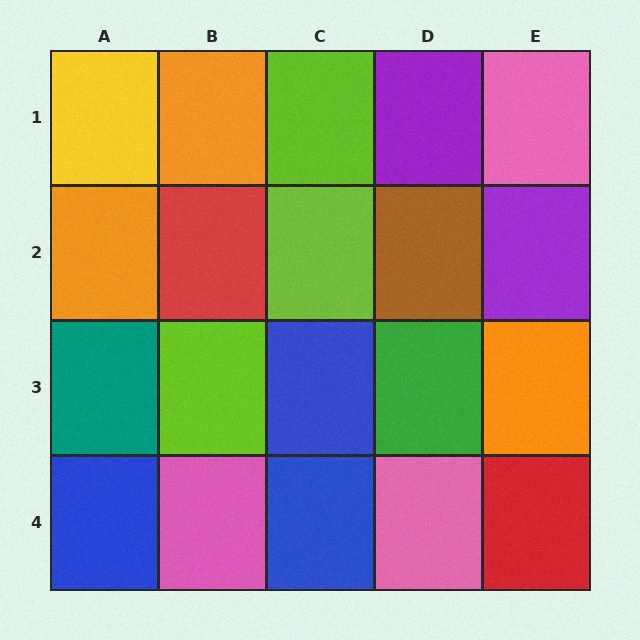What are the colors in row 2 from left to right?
Orange, red, lime, brown, purple.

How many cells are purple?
2 cells are purple.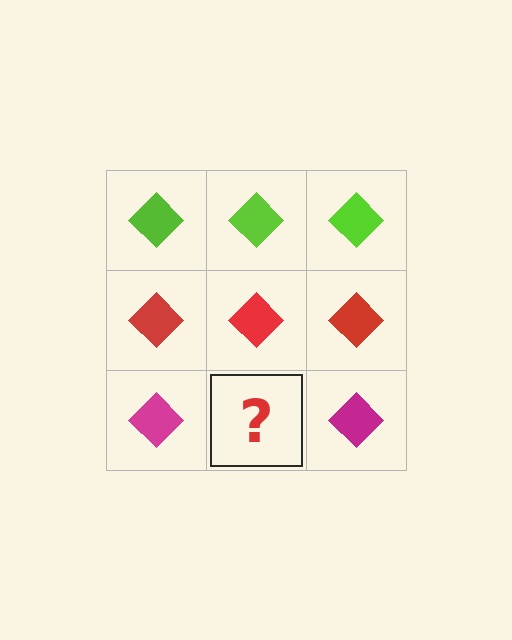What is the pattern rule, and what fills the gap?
The rule is that each row has a consistent color. The gap should be filled with a magenta diamond.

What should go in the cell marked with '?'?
The missing cell should contain a magenta diamond.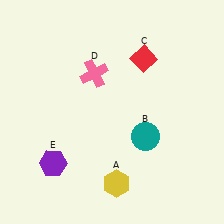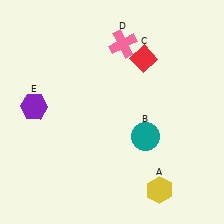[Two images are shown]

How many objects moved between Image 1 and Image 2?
3 objects moved between the two images.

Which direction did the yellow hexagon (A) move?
The yellow hexagon (A) moved right.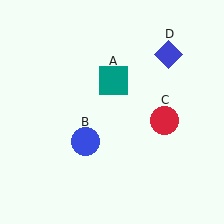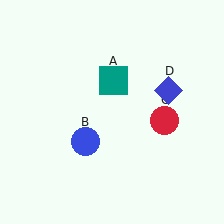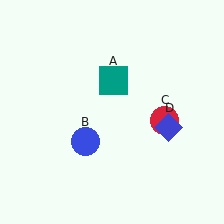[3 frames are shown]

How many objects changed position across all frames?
1 object changed position: blue diamond (object D).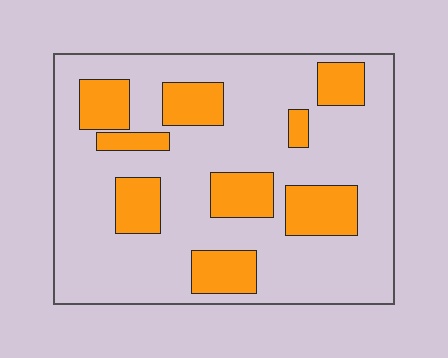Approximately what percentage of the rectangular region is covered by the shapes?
Approximately 25%.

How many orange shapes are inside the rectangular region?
9.